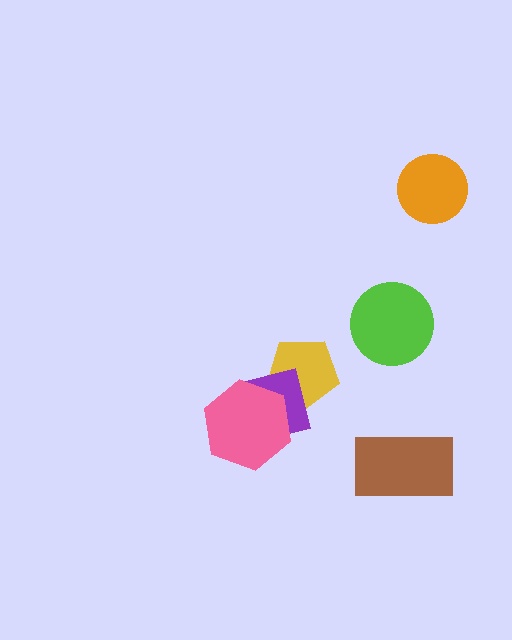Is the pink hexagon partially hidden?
No, no other shape covers it.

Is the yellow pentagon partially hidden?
Yes, it is partially covered by another shape.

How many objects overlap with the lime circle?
0 objects overlap with the lime circle.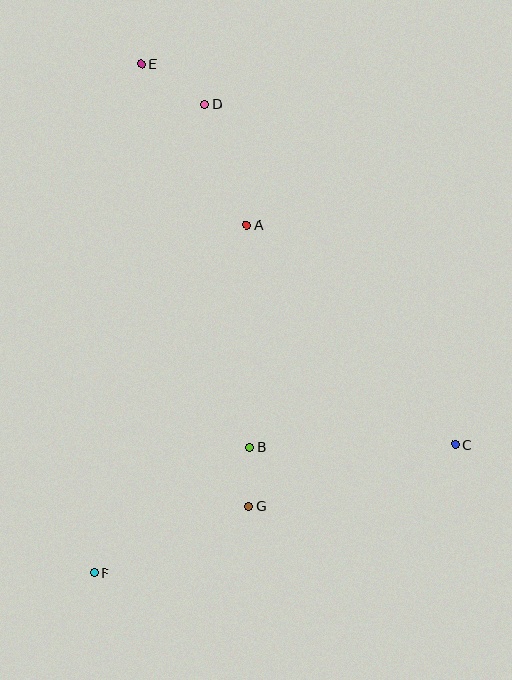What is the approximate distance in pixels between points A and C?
The distance between A and C is approximately 303 pixels.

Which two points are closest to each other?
Points B and G are closest to each other.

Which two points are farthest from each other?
Points E and F are farthest from each other.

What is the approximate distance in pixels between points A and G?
The distance between A and G is approximately 281 pixels.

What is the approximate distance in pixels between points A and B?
The distance between A and B is approximately 223 pixels.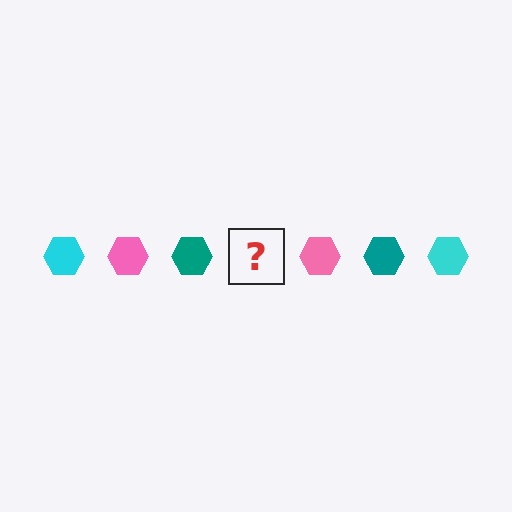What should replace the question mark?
The question mark should be replaced with a cyan hexagon.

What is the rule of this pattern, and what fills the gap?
The rule is that the pattern cycles through cyan, pink, teal hexagons. The gap should be filled with a cyan hexagon.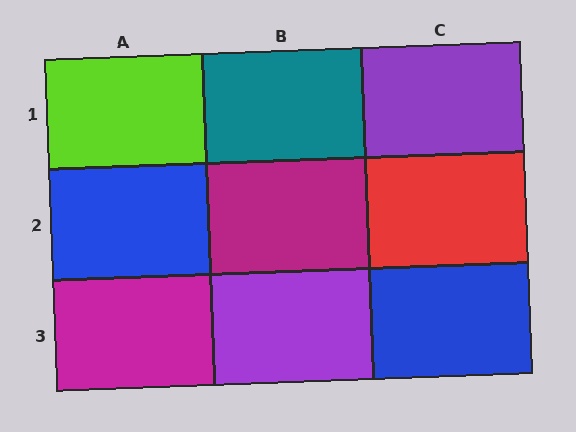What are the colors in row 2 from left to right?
Blue, magenta, red.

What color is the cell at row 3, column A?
Magenta.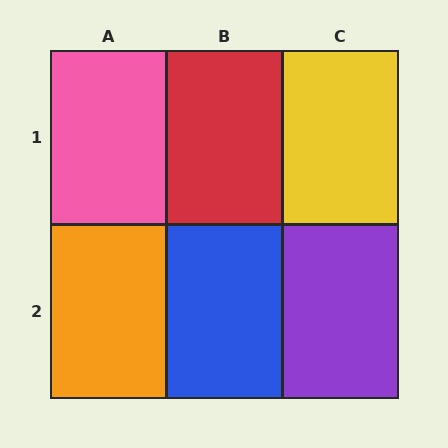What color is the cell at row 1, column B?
Red.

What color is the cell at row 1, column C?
Yellow.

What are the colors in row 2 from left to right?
Orange, blue, purple.